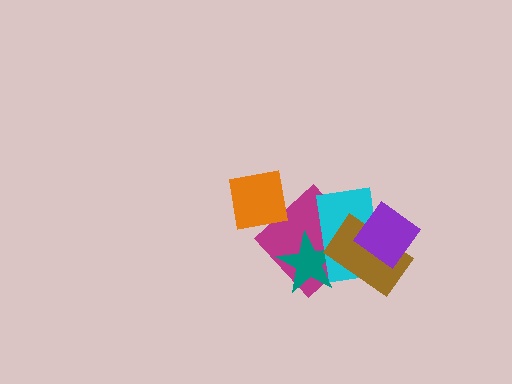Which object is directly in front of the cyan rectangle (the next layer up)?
The brown rectangle is directly in front of the cyan rectangle.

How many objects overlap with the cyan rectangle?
4 objects overlap with the cyan rectangle.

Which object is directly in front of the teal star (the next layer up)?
The cyan rectangle is directly in front of the teal star.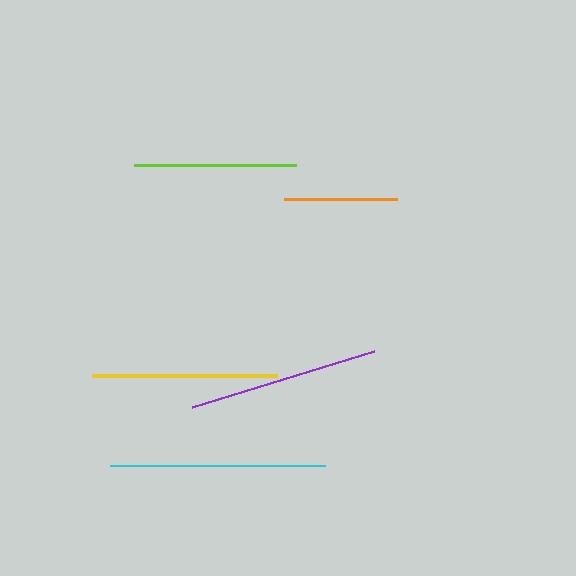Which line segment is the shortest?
The orange line is the shortest at approximately 113 pixels.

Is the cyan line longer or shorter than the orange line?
The cyan line is longer than the orange line.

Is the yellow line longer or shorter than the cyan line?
The cyan line is longer than the yellow line.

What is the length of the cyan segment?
The cyan segment is approximately 215 pixels long.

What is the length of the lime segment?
The lime segment is approximately 162 pixels long.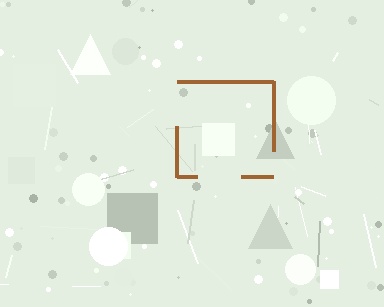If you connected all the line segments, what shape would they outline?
They would outline a square.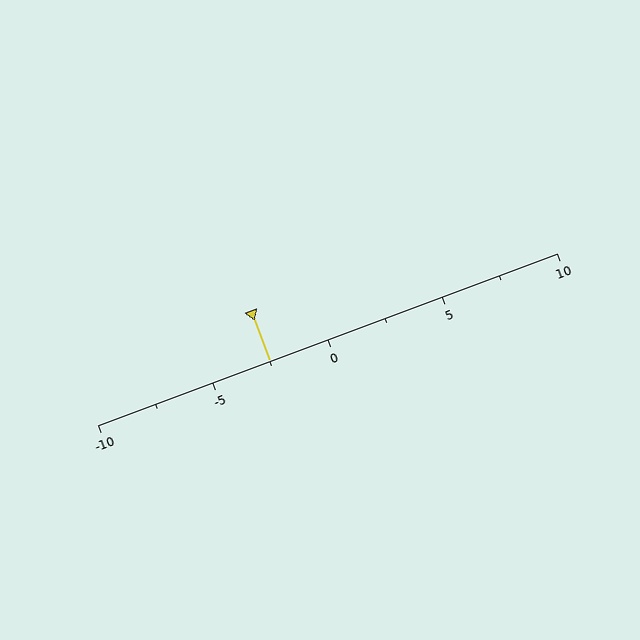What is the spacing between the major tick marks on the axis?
The major ticks are spaced 5 apart.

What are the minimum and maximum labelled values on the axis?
The axis runs from -10 to 10.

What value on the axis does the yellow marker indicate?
The marker indicates approximately -2.5.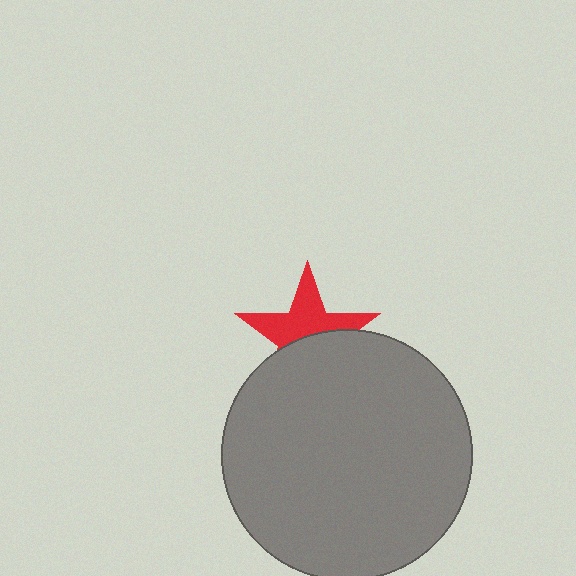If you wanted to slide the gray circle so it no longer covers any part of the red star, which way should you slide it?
Slide it down — that is the most direct way to separate the two shapes.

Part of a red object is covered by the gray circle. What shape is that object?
It is a star.